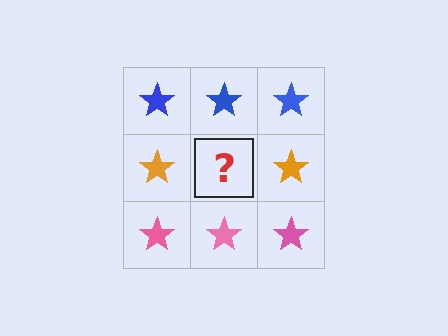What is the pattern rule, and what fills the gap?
The rule is that each row has a consistent color. The gap should be filled with an orange star.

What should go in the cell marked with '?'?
The missing cell should contain an orange star.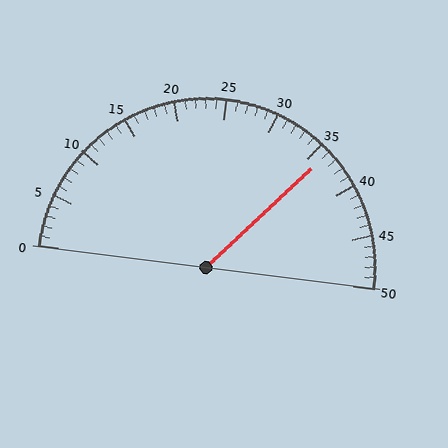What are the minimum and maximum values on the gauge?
The gauge ranges from 0 to 50.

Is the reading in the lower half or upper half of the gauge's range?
The reading is in the upper half of the range (0 to 50).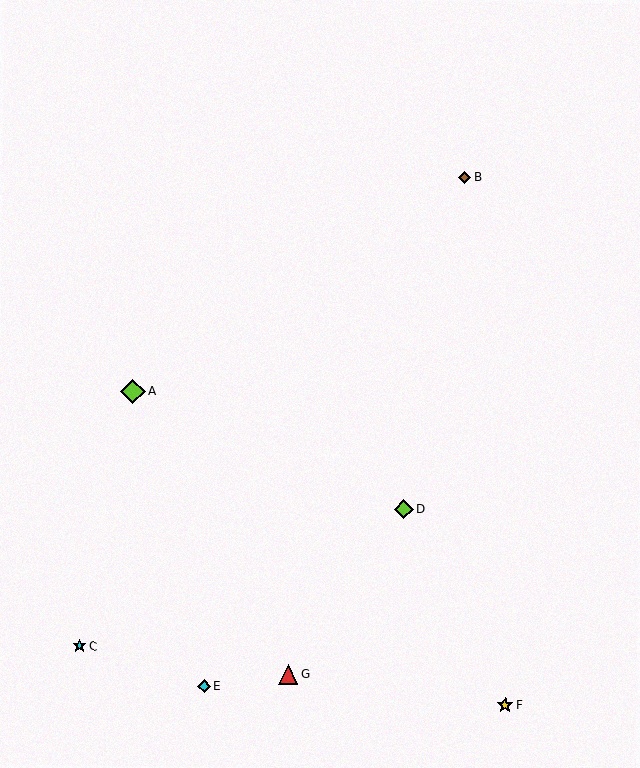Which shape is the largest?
The lime diamond (labeled A) is the largest.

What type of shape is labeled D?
Shape D is a lime diamond.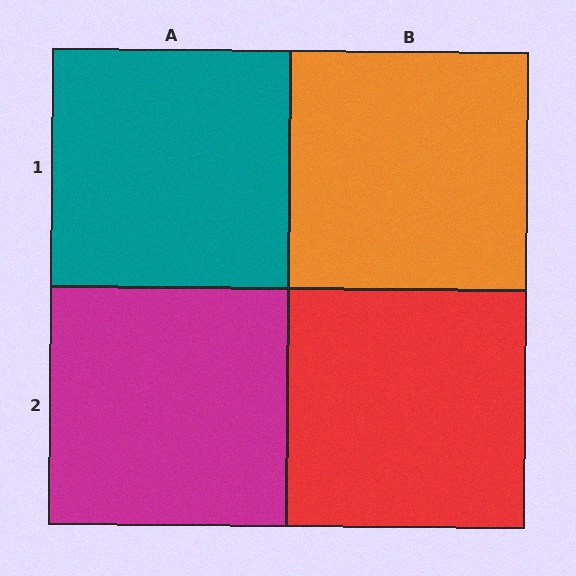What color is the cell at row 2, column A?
Magenta.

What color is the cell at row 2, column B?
Red.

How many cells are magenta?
1 cell is magenta.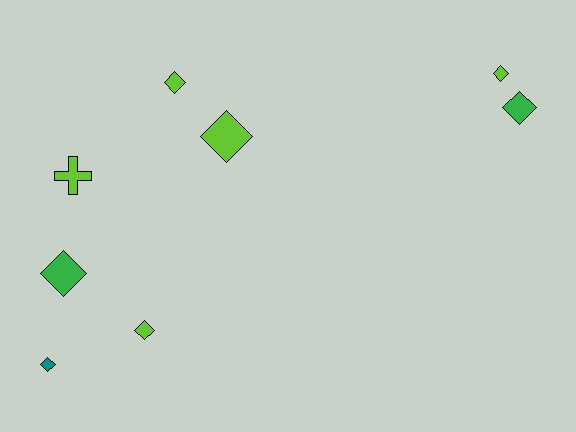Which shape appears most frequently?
Diamond, with 7 objects.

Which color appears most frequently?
Lime, with 5 objects.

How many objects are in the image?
There are 8 objects.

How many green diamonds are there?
There are 2 green diamonds.